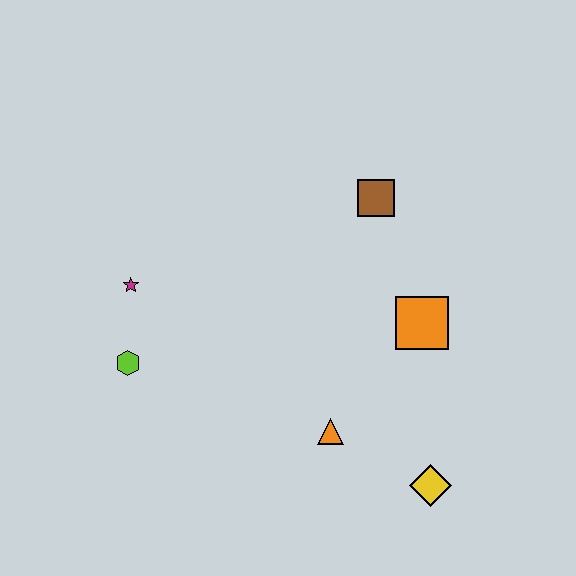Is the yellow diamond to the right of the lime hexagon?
Yes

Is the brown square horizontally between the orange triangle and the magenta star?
No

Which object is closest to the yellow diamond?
The orange triangle is closest to the yellow diamond.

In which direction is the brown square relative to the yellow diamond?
The brown square is above the yellow diamond.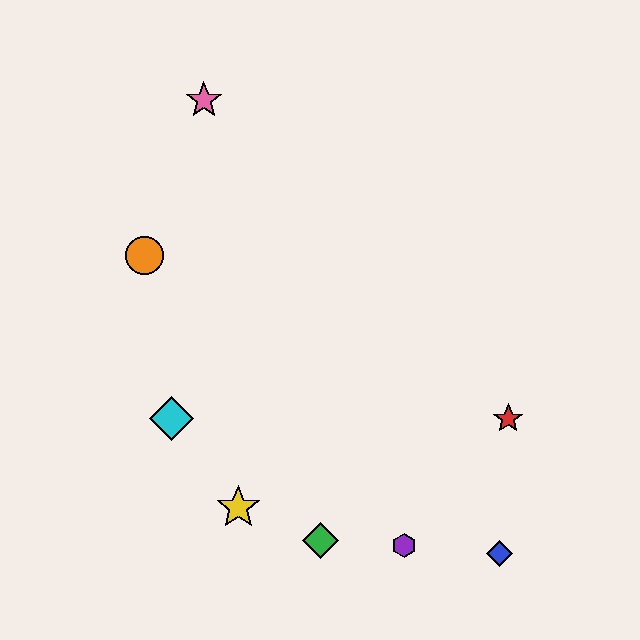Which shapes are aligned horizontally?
The red star, the cyan diamond are aligned horizontally.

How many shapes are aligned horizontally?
2 shapes (the red star, the cyan diamond) are aligned horizontally.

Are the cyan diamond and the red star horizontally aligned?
Yes, both are at y≈419.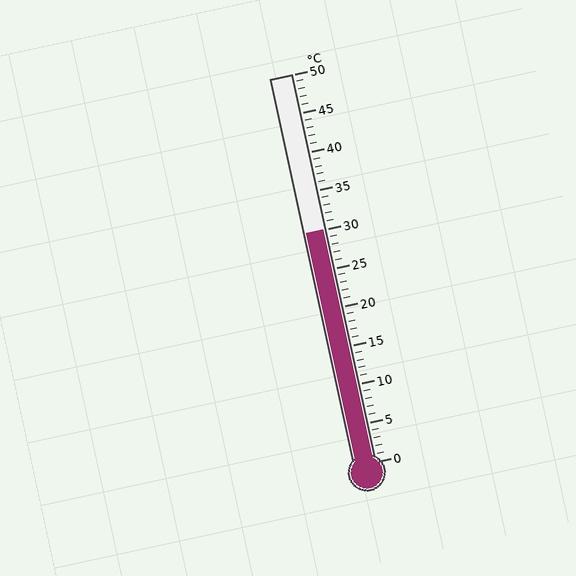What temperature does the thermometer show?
The thermometer shows approximately 30°C.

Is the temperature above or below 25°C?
The temperature is above 25°C.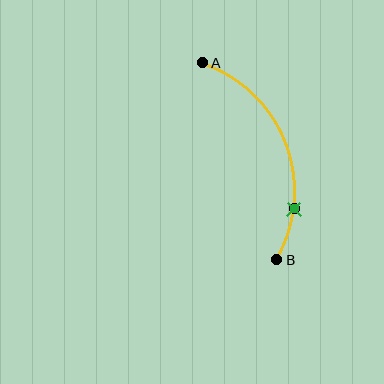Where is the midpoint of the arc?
The arc midpoint is the point on the curve farthest from the straight line joining A and B. It sits to the right of that line.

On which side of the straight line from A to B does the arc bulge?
The arc bulges to the right of the straight line connecting A and B.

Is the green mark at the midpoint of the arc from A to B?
No. The green mark lies on the arc but is closer to endpoint B. The arc midpoint would be at the point on the curve equidistant along the arc from both A and B.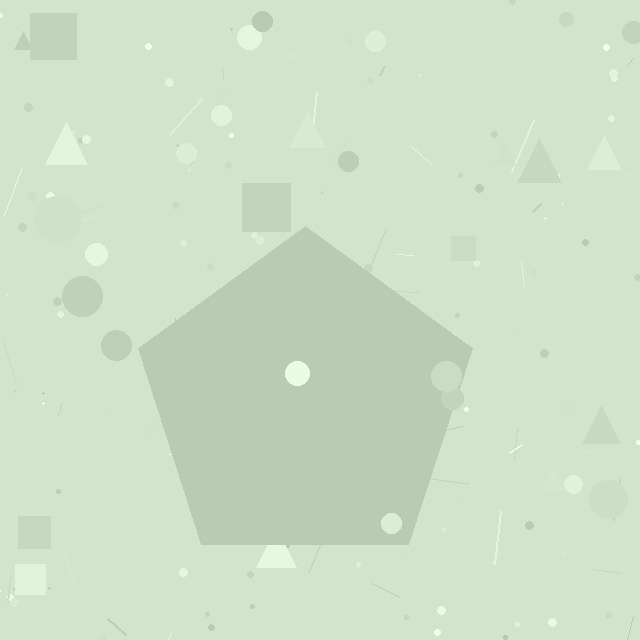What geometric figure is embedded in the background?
A pentagon is embedded in the background.